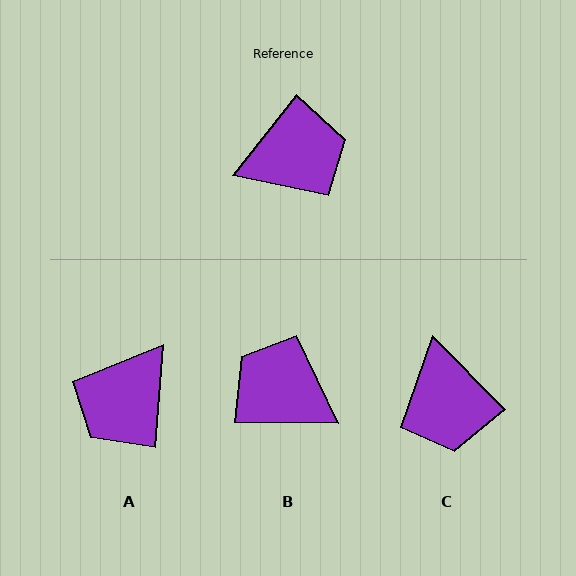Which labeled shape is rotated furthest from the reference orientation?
A, about 146 degrees away.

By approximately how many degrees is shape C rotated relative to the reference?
Approximately 97 degrees clockwise.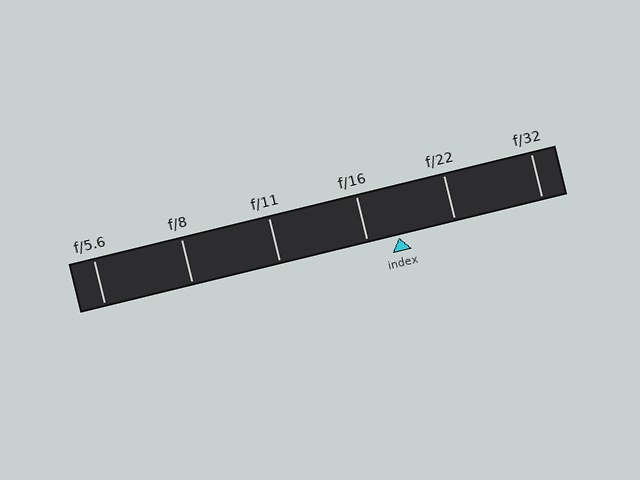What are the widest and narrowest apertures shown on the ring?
The widest aperture shown is f/5.6 and the narrowest is f/32.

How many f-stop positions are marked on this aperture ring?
There are 6 f-stop positions marked.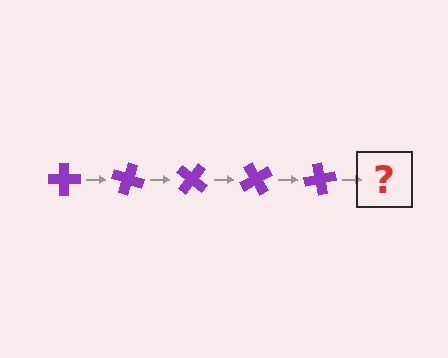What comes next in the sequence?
The next element should be a purple cross rotated 100 degrees.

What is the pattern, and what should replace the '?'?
The pattern is that the cross rotates 20 degrees each step. The '?' should be a purple cross rotated 100 degrees.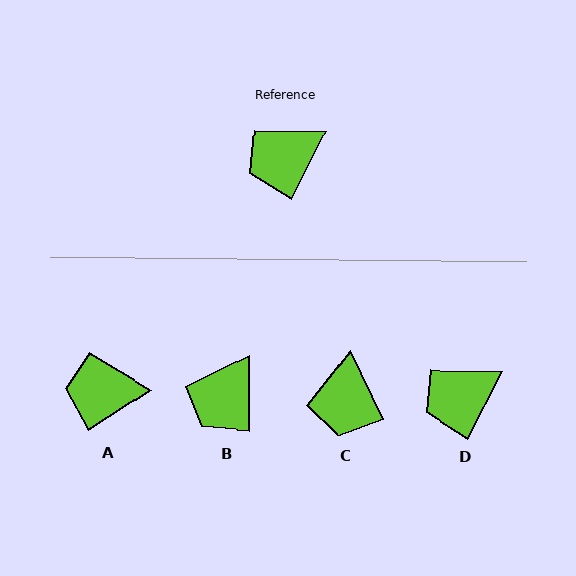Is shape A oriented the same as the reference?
No, it is off by about 30 degrees.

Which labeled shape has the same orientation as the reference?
D.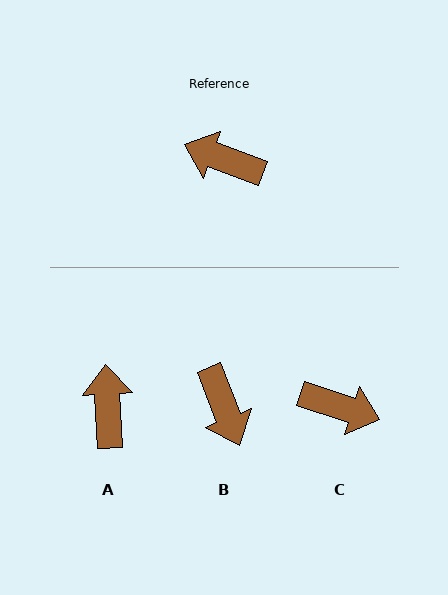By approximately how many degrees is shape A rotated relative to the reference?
Approximately 67 degrees clockwise.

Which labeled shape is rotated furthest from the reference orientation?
C, about 178 degrees away.